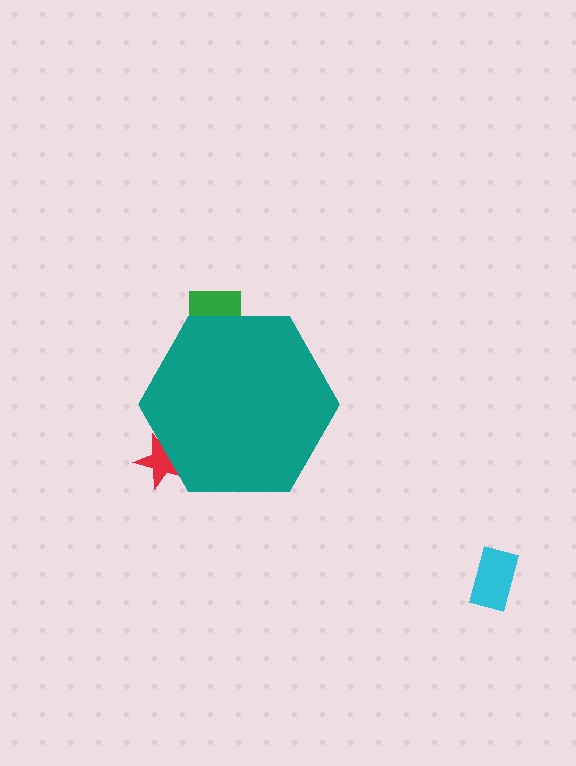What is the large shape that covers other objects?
A teal hexagon.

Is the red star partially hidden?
Yes, the red star is partially hidden behind the teal hexagon.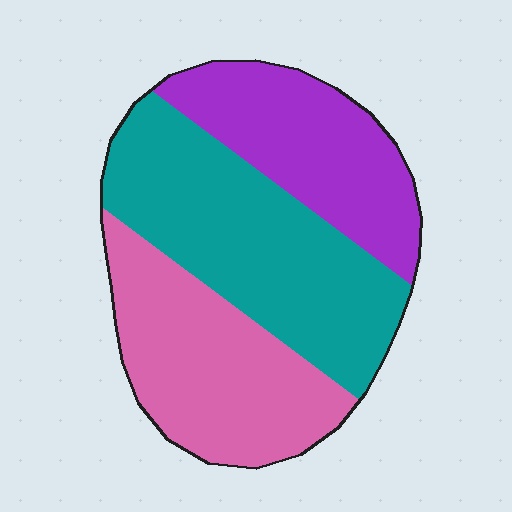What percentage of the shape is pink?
Pink covers roughly 30% of the shape.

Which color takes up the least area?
Purple, at roughly 25%.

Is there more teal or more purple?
Teal.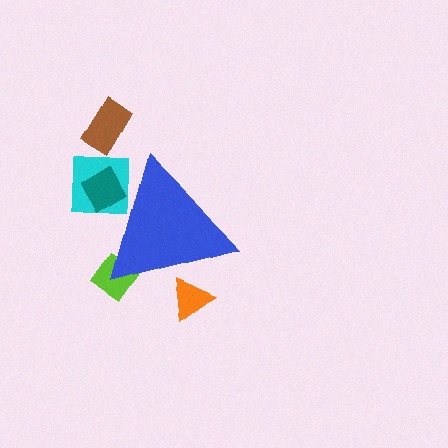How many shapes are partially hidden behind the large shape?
4 shapes are partially hidden.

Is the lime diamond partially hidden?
Yes, the lime diamond is partially hidden behind the blue triangle.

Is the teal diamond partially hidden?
Yes, the teal diamond is partially hidden behind the blue triangle.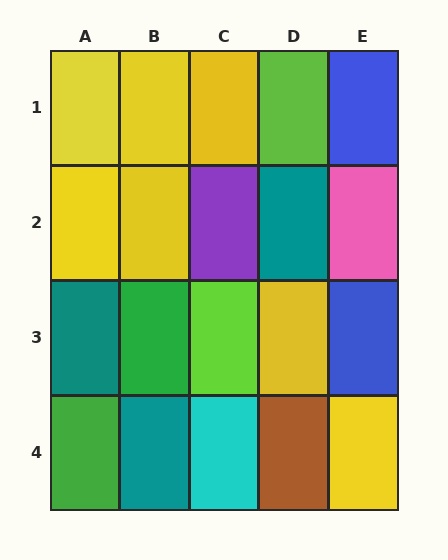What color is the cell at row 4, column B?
Teal.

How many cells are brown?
1 cell is brown.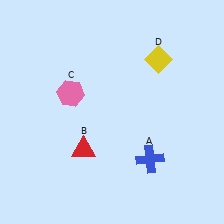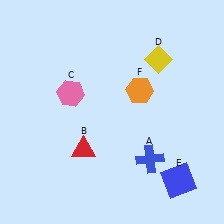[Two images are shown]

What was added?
A blue square (E), an orange hexagon (F) were added in Image 2.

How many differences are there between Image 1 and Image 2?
There are 2 differences between the two images.